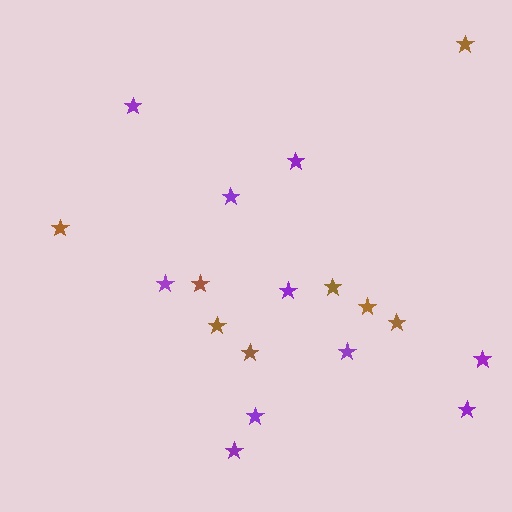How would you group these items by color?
There are 2 groups: one group of purple stars (10) and one group of brown stars (8).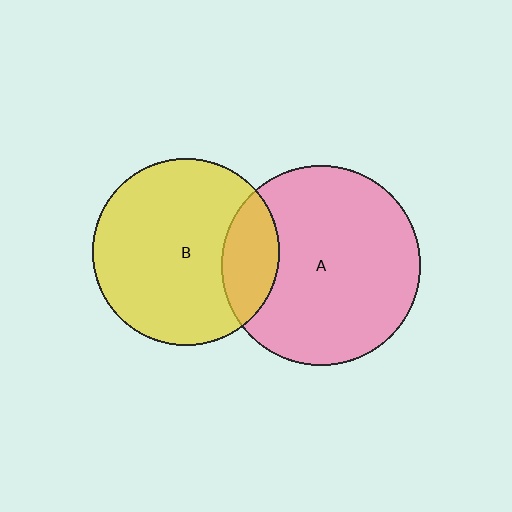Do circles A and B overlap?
Yes.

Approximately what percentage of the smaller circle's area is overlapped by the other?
Approximately 20%.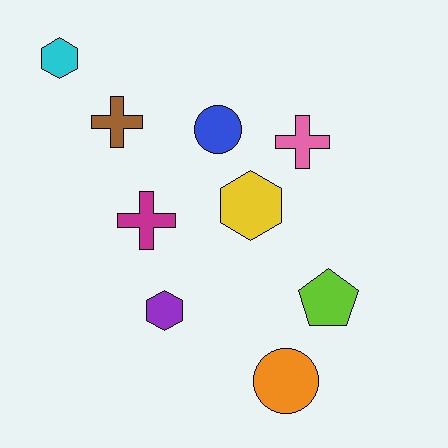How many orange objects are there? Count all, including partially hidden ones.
There is 1 orange object.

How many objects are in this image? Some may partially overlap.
There are 9 objects.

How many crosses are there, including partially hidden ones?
There are 3 crosses.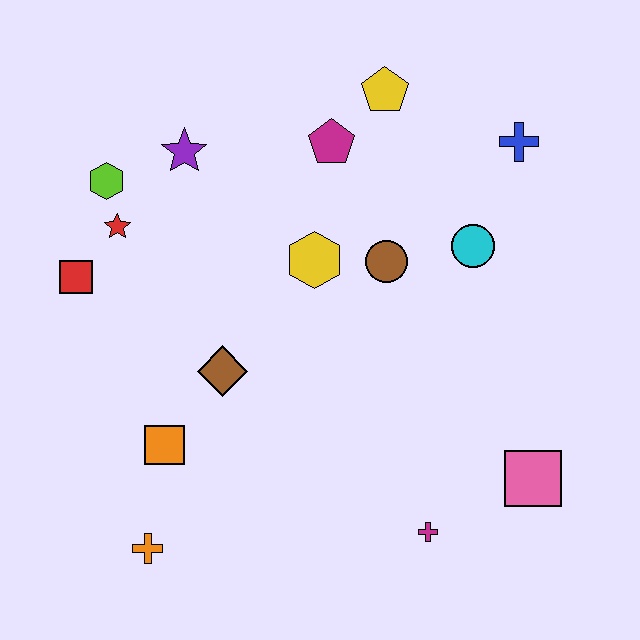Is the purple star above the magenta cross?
Yes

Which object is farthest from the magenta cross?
The lime hexagon is farthest from the magenta cross.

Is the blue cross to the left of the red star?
No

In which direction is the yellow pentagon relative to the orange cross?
The yellow pentagon is above the orange cross.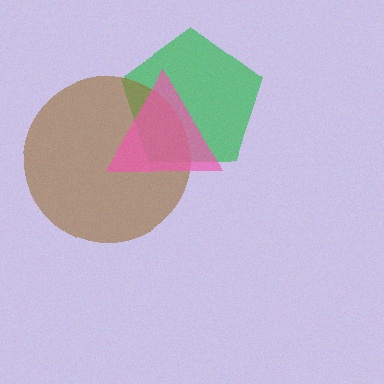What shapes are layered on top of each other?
The layered shapes are: a green pentagon, a brown circle, a pink triangle.